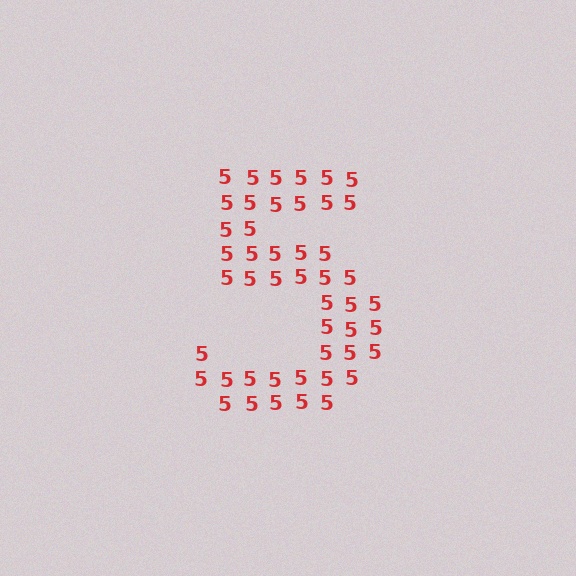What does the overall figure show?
The overall figure shows the digit 5.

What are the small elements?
The small elements are digit 5's.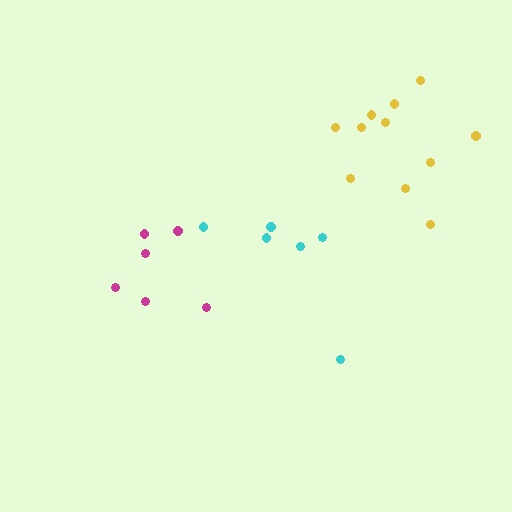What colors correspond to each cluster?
The clusters are colored: magenta, cyan, yellow.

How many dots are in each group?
Group 1: 6 dots, Group 2: 6 dots, Group 3: 11 dots (23 total).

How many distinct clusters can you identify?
There are 3 distinct clusters.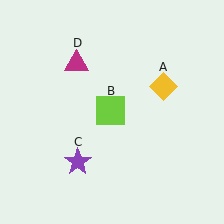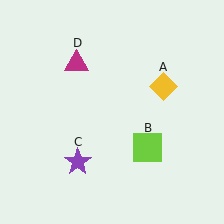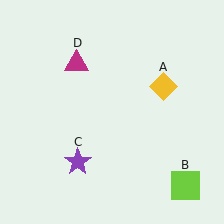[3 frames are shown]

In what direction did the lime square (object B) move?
The lime square (object B) moved down and to the right.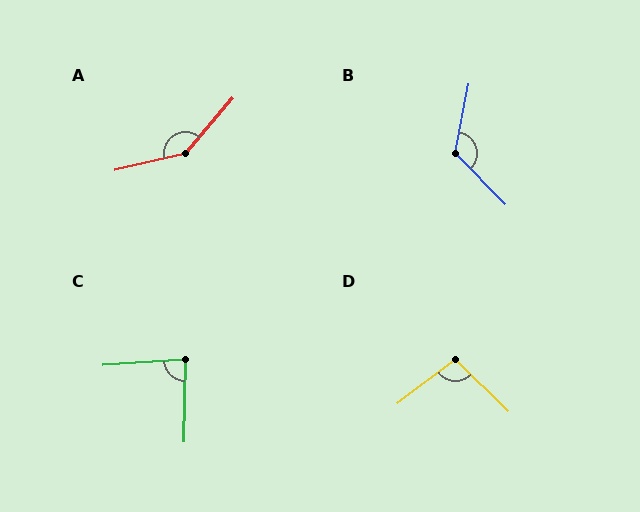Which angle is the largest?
A, at approximately 144 degrees.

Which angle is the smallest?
C, at approximately 85 degrees.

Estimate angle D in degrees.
Approximately 98 degrees.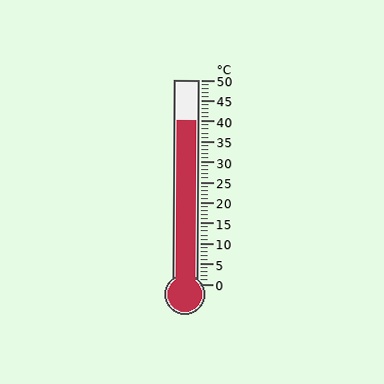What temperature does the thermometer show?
The thermometer shows approximately 40°C.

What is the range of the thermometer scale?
The thermometer scale ranges from 0°C to 50°C.